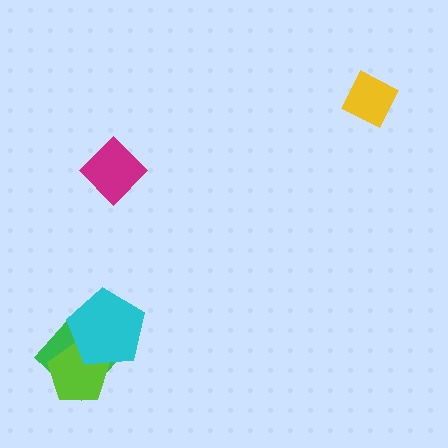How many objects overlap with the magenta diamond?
0 objects overlap with the magenta diamond.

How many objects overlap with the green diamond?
2 objects overlap with the green diamond.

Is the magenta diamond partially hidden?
No, no other shape covers it.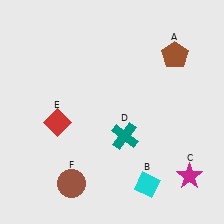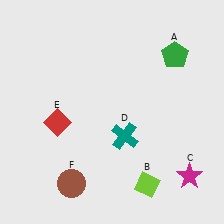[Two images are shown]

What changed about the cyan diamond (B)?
In Image 1, B is cyan. In Image 2, it changed to lime.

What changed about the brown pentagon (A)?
In Image 1, A is brown. In Image 2, it changed to green.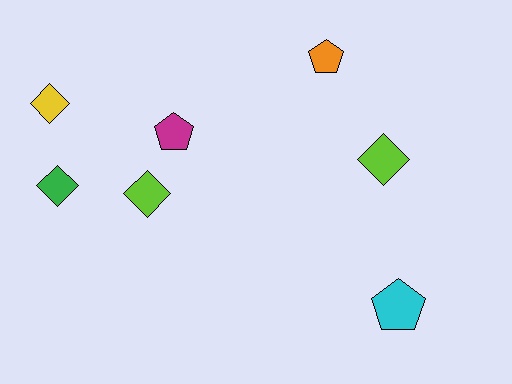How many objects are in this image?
There are 7 objects.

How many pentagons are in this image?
There are 3 pentagons.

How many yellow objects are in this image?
There is 1 yellow object.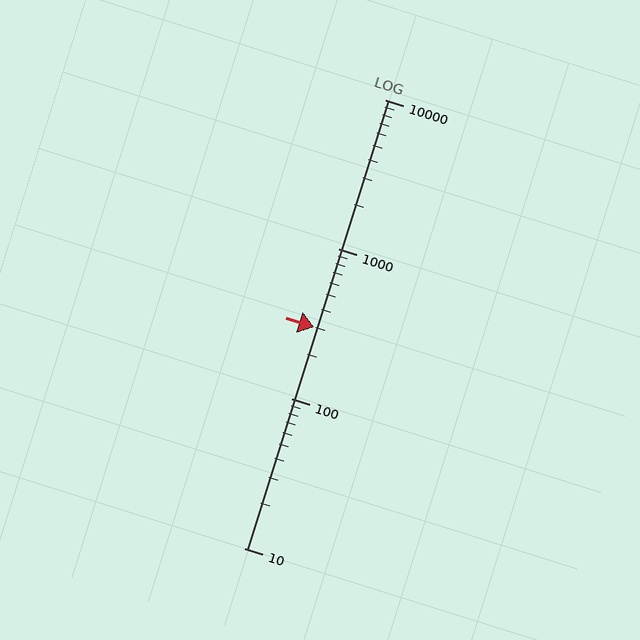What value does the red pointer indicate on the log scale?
The pointer indicates approximately 300.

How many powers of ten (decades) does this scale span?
The scale spans 3 decades, from 10 to 10000.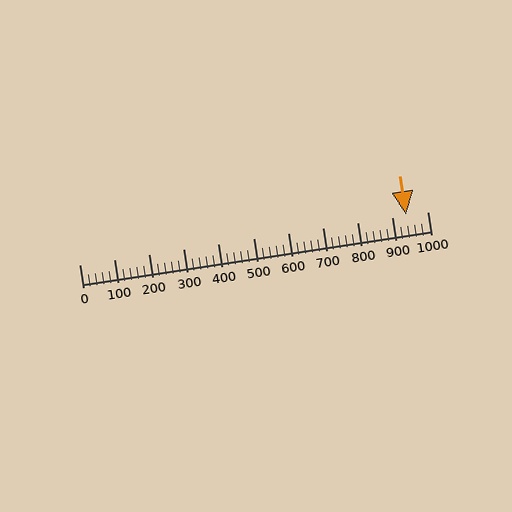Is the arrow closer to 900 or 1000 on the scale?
The arrow is closer to 900.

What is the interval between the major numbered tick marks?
The major tick marks are spaced 100 units apart.